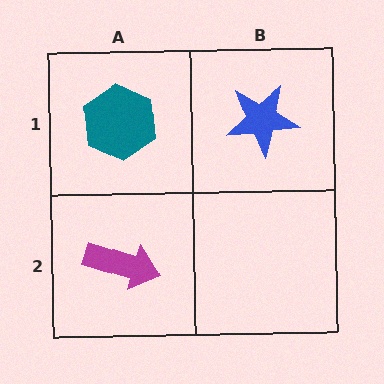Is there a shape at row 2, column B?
No, that cell is empty.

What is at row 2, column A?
A magenta arrow.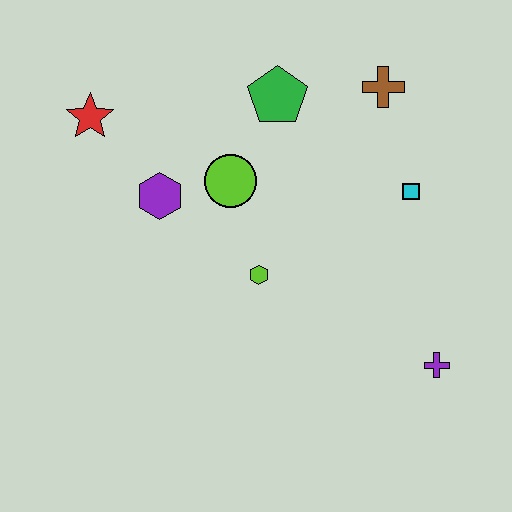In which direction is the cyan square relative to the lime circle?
The cyan square is to the right of the lime circle.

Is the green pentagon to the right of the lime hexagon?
Yes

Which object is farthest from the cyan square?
The red star is farthest from the cyan square.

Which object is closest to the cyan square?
The brown cross is closest to the cyan square.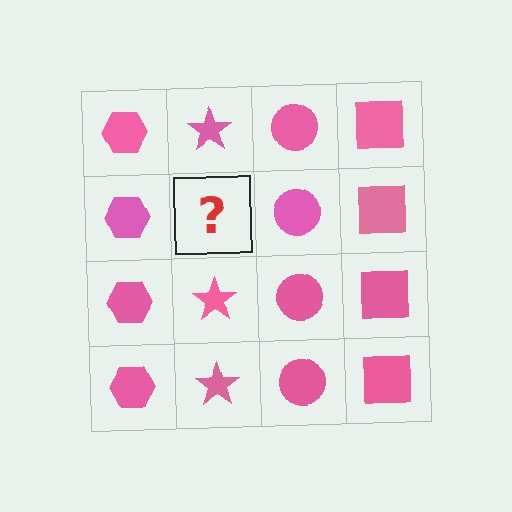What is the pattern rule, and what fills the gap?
The rule is that each column has a consistent shape. The gap should be filled with a pink star.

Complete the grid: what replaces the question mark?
The question mark should be replaced with a pink star.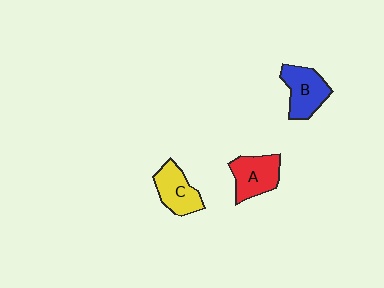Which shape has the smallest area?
Shape C (yellow).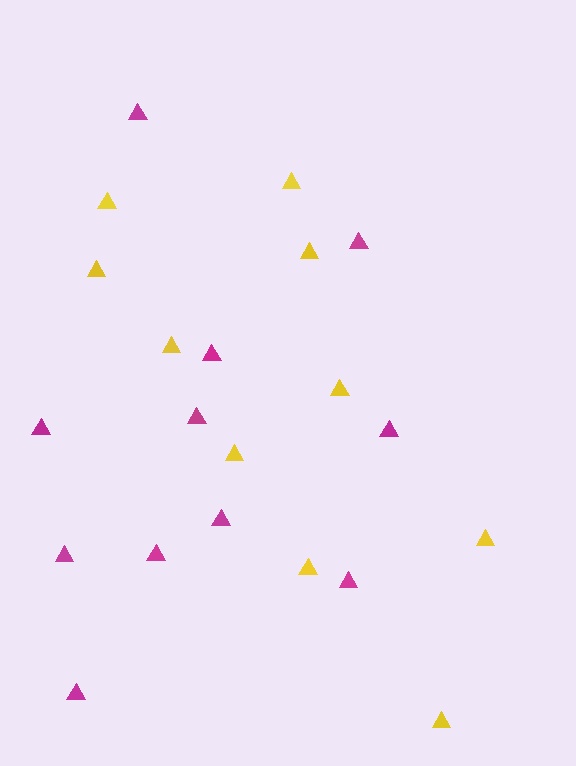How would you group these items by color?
There are 2 groups: one group of magenta triangles (11) and one group of yellow triangles (10).